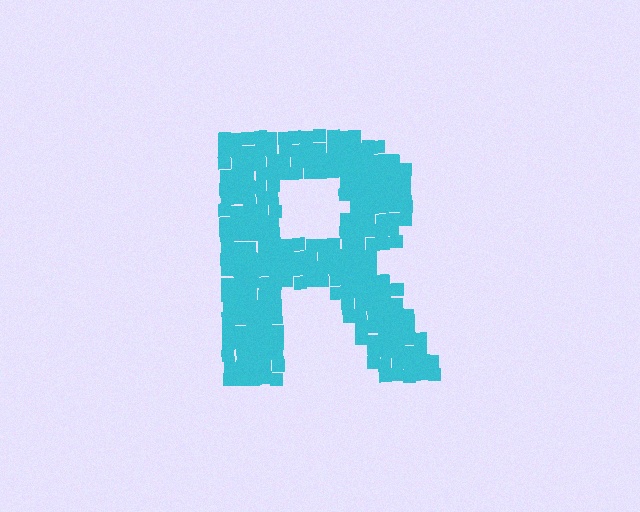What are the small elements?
The small elements are squares.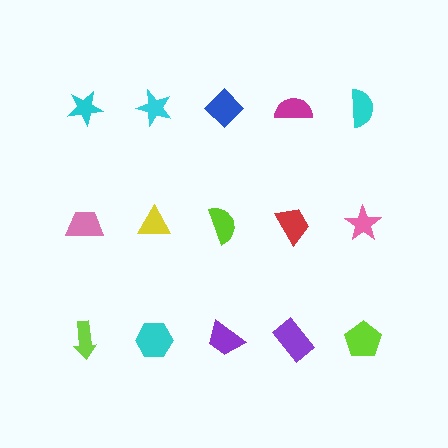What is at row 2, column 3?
A lime semicircle.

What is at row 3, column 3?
A purple trapezoid.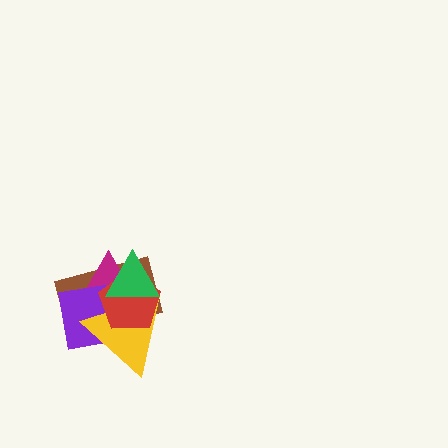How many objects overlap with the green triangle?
5 objects overlap with the green triangle.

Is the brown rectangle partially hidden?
Yes, it is partially covered by another shape.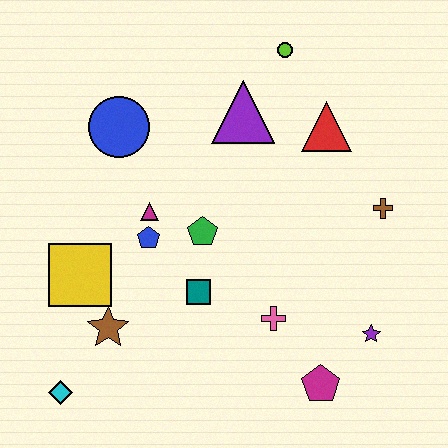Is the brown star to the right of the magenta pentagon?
No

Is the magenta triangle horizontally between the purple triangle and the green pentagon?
No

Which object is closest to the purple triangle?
The lime circle is closest to the purple triangle.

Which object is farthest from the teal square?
The lime circle is farthest from the teal square.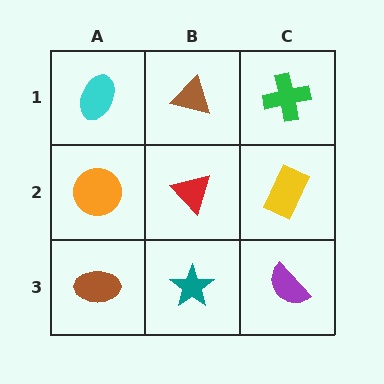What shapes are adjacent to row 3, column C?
A yellow rectangle (row 2, column C), a teal star (row 3, column B).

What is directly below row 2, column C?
A purple semicircle.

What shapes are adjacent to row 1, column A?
An orange circle (row 2, column A), a brown triangle (row 1, column B).